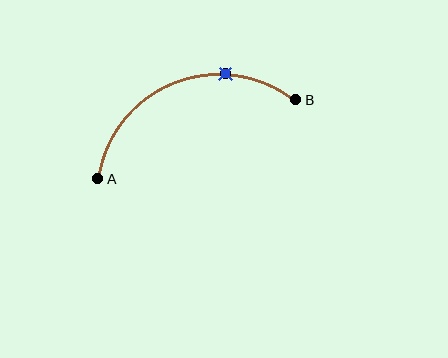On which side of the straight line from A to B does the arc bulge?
The arc bulges above the straight line connecting A and B.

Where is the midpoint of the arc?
The arc midpoint is the point on the curve farthest from the straight line joining A and B. It sits above that line.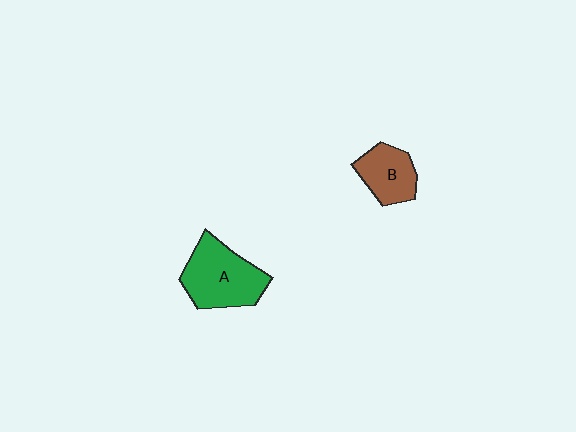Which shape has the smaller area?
Shape B (brown).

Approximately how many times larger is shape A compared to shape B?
Approximately 1.6 times.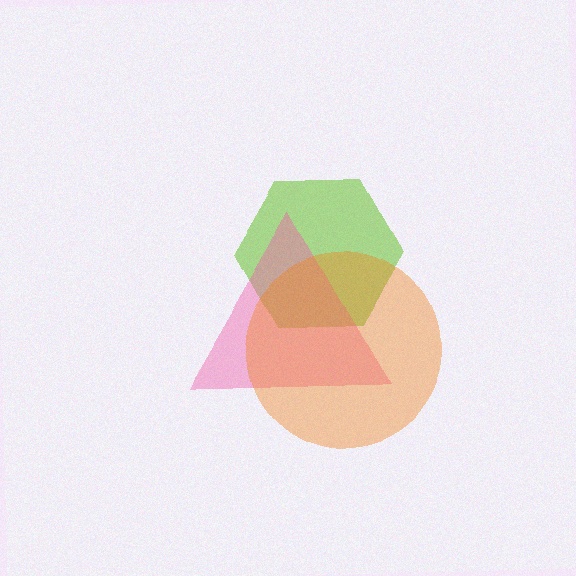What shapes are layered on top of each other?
The layered shapes are: a lime hexagon, a pink triangle, an orange circle.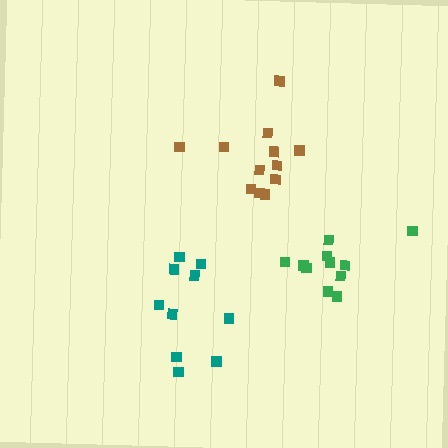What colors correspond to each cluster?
The clusters are colored: brown, green, teal.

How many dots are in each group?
Group 1: 12 dots, Group 2: 11 dots, Group 3: 10 dots (33 total).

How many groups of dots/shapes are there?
There are 3 groups.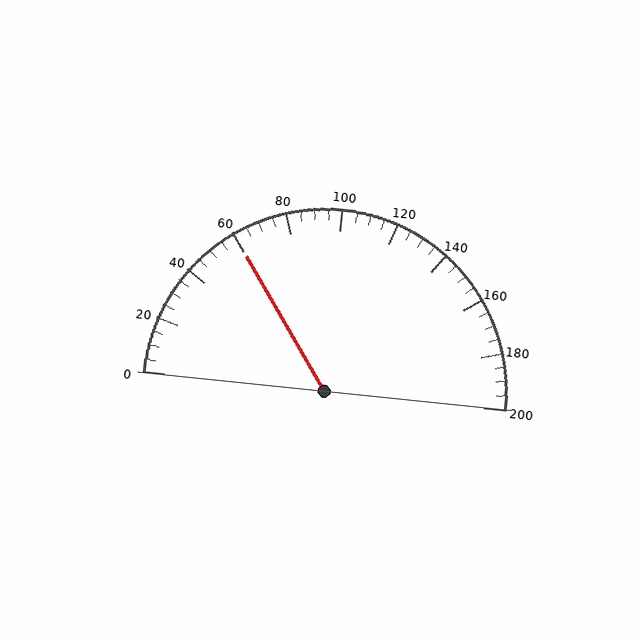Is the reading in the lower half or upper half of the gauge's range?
The reading is in the lower half of the range (0 to 200).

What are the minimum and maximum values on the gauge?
The gauge ranges from 0 to 200.